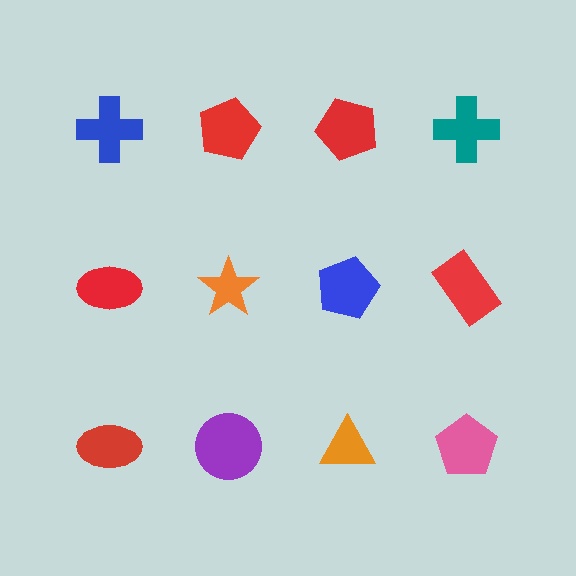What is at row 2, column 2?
An orange star.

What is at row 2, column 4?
A red rectangle.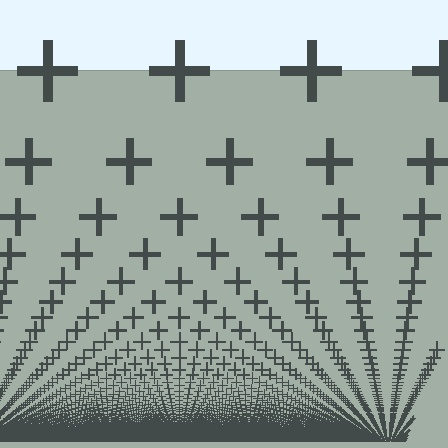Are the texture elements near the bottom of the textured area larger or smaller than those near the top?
Smaller. The gradient is inverted — elements near the bottom are smaller and denser.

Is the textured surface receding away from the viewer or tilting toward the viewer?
The surface appears to tilt toward the viewer. Texture elements get larger and sparser toward the top.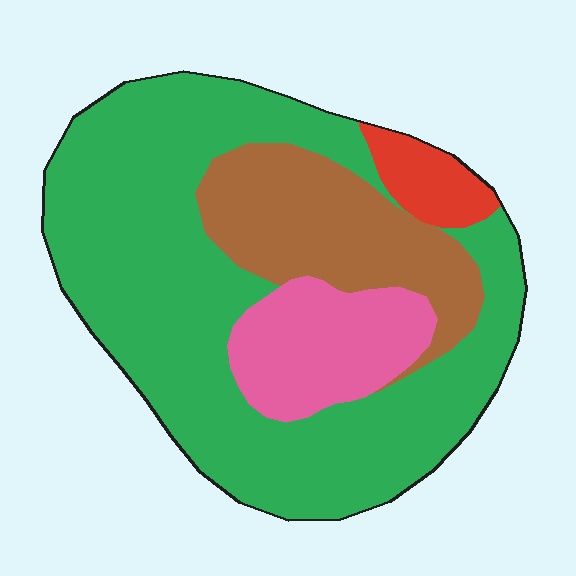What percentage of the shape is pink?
Pink covers roughly 15% of the shape.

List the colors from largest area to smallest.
From largest to smallest: green, brown, pink, red.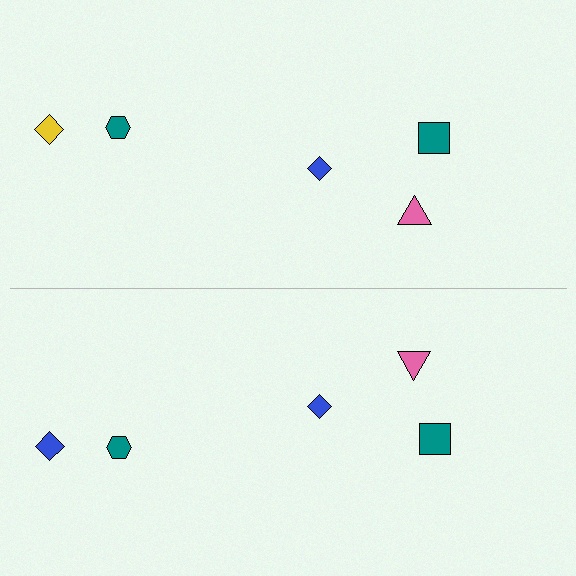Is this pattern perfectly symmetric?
No, the pattern is not perfectly symmetric. The blue diamond on the bottom side breaks the symmetry — its mirror counterpart is yellow.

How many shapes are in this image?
There are 10 shapes in this image.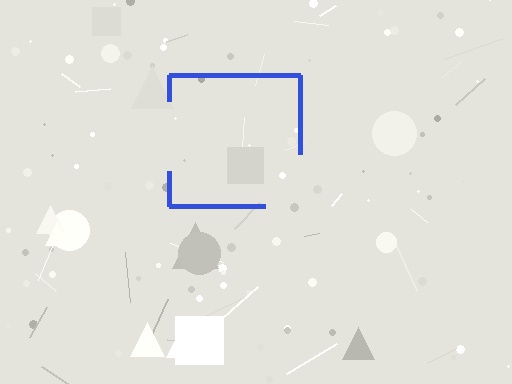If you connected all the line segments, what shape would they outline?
They would outline a square.